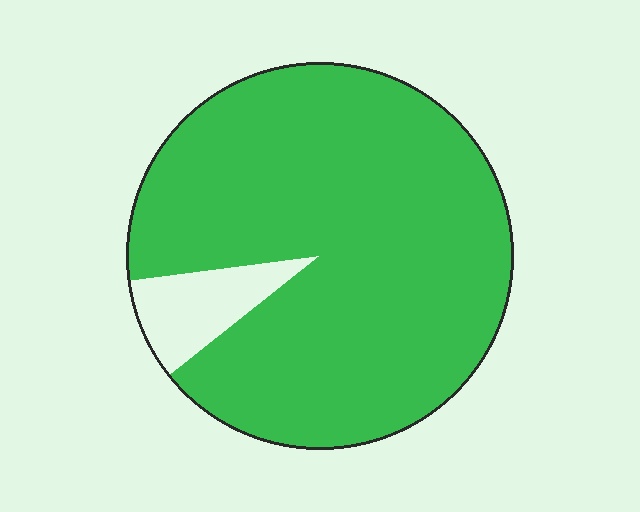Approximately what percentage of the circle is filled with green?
Approximately 90%.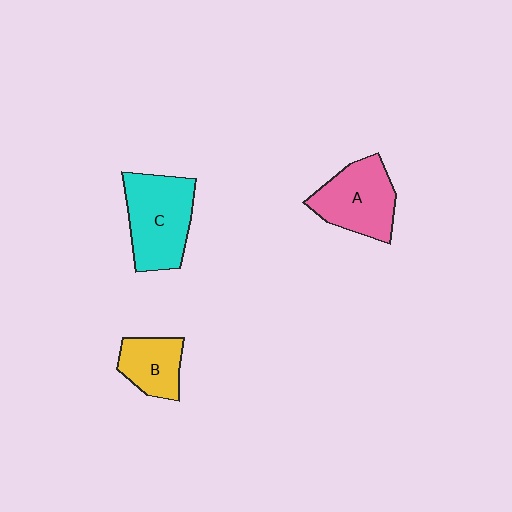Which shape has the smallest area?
Shape B (yellow).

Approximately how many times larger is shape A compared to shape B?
Approximately 1.5 times.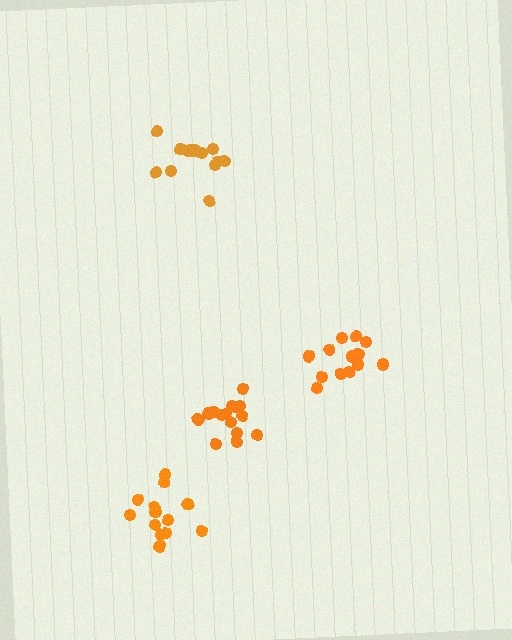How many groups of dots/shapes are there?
There are 4 groups.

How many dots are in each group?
Group 1: 13 dots, Group 2: 15 dots, Group 3: 13 dots, Group 4: 15 dots (56 total).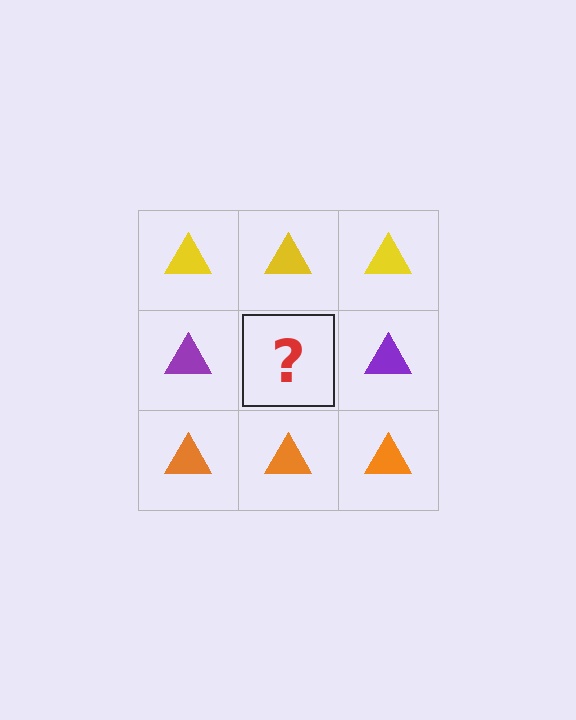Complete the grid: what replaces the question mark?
The question mark should be replaced with a purple triangle.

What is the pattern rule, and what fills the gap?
The rule is that each row has a consistent color. The gap should be filled with a purple triangle.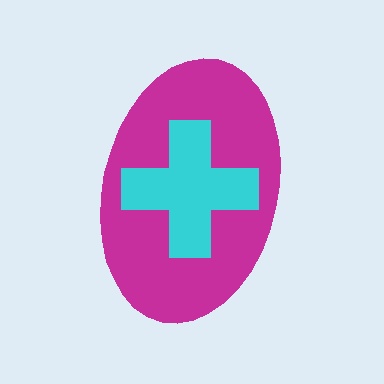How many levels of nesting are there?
2.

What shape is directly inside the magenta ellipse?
The cyan cross.